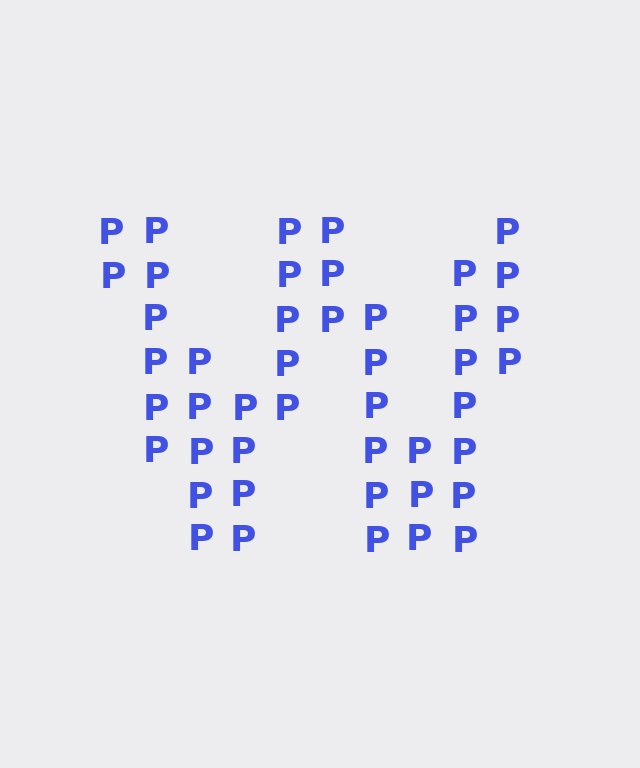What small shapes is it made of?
It is made of small letter P's.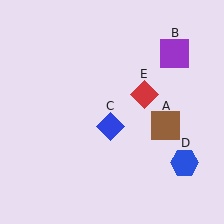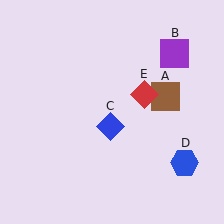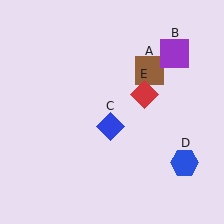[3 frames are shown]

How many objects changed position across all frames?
1 object changed position: brown square (object A).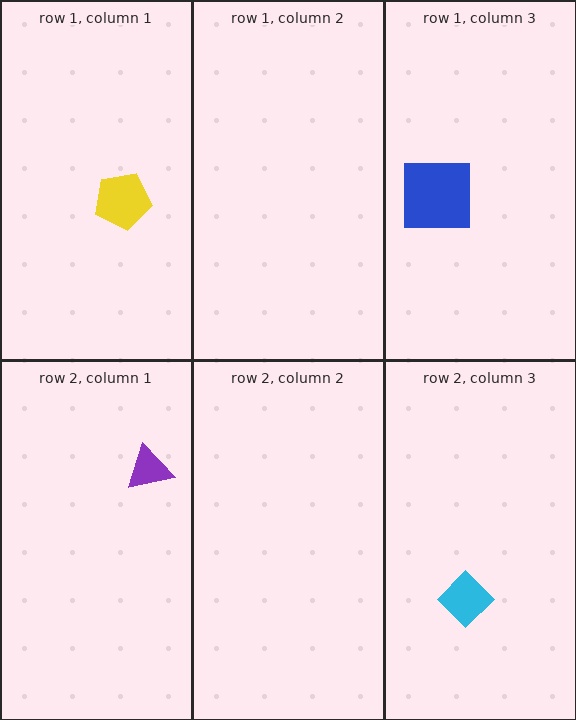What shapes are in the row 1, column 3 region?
The blue square.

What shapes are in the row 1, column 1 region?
The yellow pentagon.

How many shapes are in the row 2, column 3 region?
1.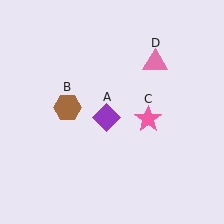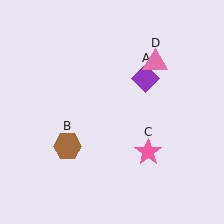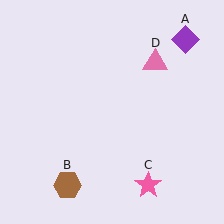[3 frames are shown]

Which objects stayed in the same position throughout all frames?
Pink triangle (object D) remained stationary.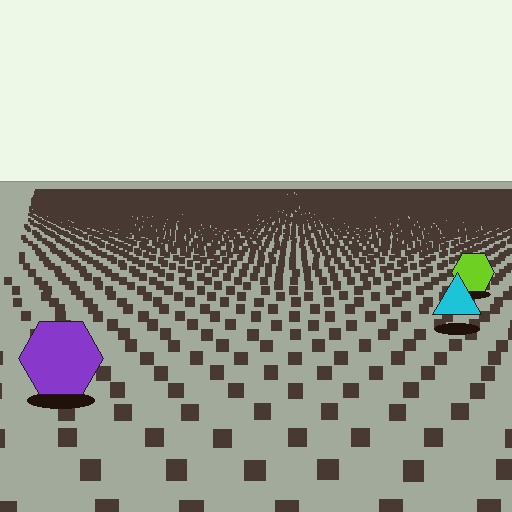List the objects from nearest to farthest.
From nearest to farthest: the purple hexagon, the cyan triangle, the lime hexagon.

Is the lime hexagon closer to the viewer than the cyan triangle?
No. The cyan triangle is closer — you can tell from the texture gradient: the ground texture is coarser near it.